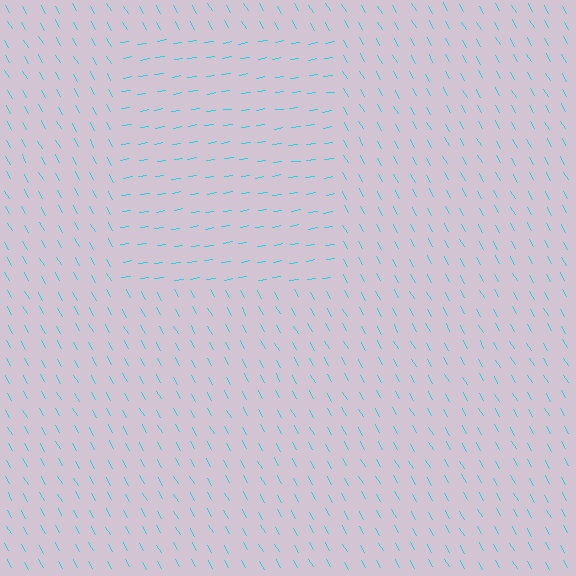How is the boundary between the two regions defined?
The boundary is defined purely by a change in line orientation (approximately 69 degrees difference). All lines are the same color and thickness.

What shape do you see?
I see a rectangle.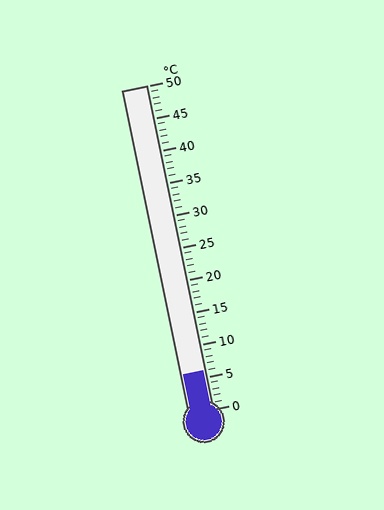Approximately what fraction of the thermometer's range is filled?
The thermometer is filled to approximately 10% of its range.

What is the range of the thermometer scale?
The thermometer scale ranges from 0°C to 50°C.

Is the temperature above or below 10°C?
The temperature is below 10°C.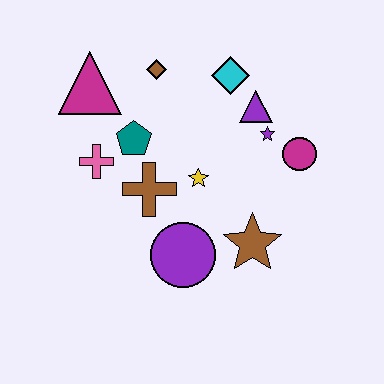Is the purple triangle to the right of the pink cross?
Yes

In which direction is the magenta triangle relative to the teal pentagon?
The magenta triangle is above the teal pentagon.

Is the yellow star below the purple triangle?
Yes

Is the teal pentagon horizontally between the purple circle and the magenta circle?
No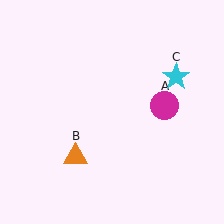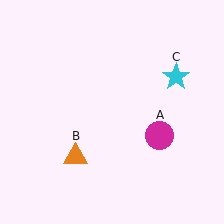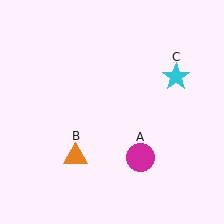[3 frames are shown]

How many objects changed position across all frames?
1 object changed position: magenta circle (object A).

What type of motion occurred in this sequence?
The magenta circle (object A) rotated clockwise around the center of the scene.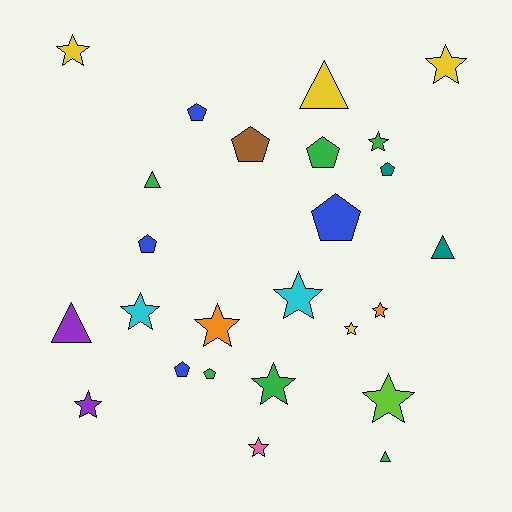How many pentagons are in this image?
There are 8 pentagons.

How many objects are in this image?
There are 25 objects.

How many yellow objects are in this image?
There are 4 yellow objects.